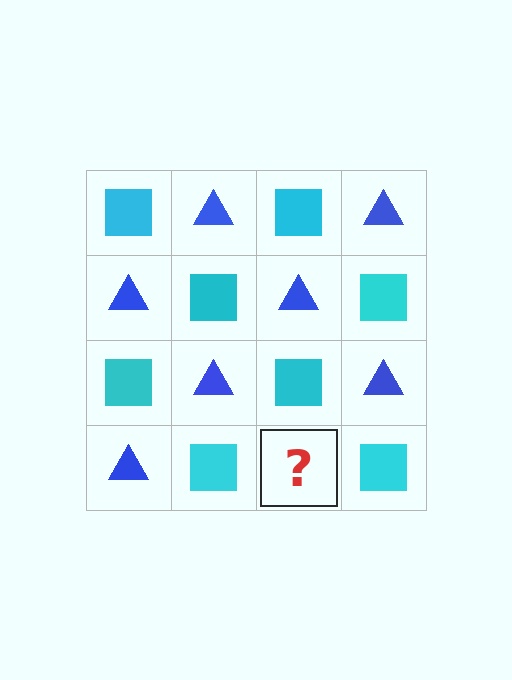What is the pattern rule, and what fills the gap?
The rule is that it alternates cyan square and blue triangle in a checkerboard pattern. The gap should be filled with a blue triangle.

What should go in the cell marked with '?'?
The missing cell should contain a blue triangle.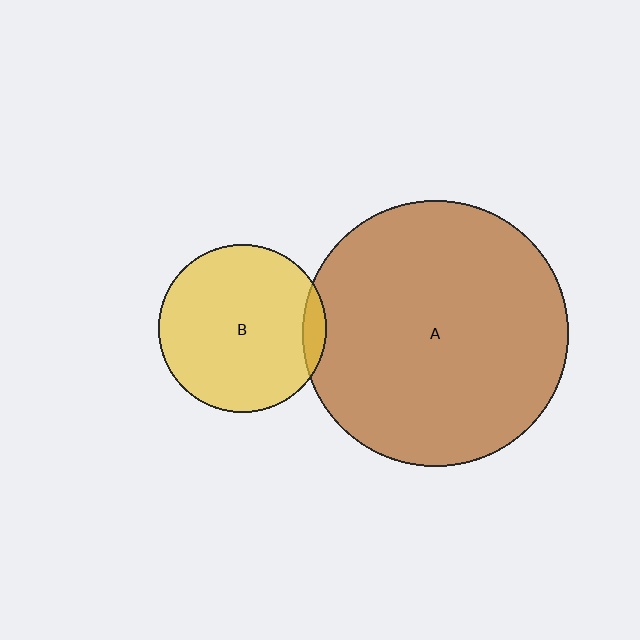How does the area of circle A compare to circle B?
Approximately 2.5 times.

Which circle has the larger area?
Circle A (brown).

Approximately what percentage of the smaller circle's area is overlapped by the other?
Approximately 5%.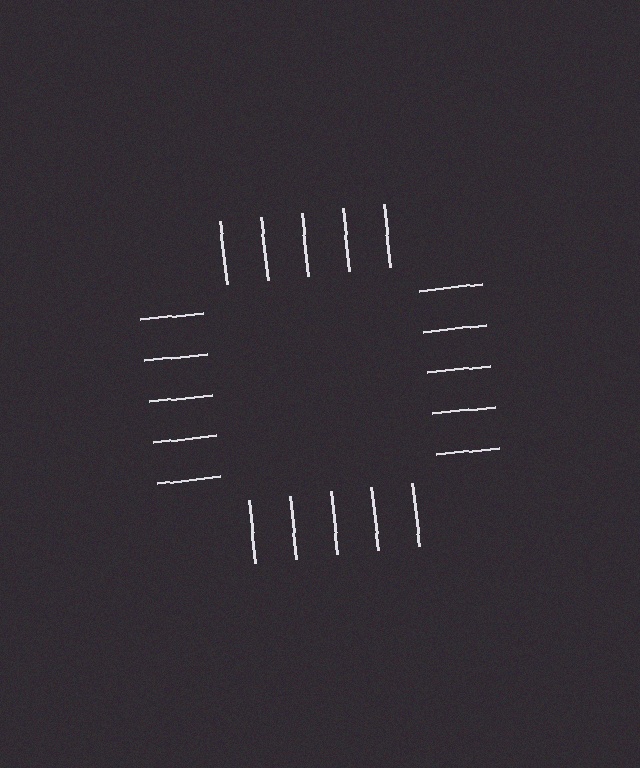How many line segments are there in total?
20 — 5 along each of the 4 edges.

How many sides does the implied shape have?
4 sides — the line-ends trace a square.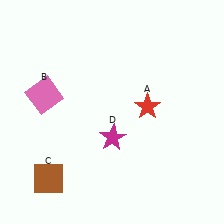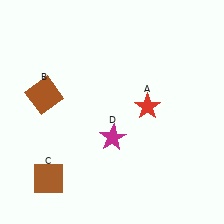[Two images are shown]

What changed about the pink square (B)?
In Image 1, B is pink. In Image 2, it changed to brown.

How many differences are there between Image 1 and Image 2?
There is 1 difference between the two images.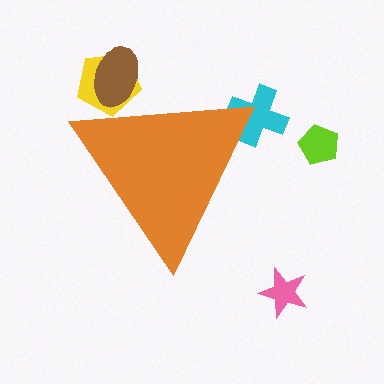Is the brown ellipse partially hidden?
Yes, the brown ellipse is partially hidden behind the orange triangle.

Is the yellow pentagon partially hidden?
Yes, the yellow pentagon is partially hidden behind the orange triangle.